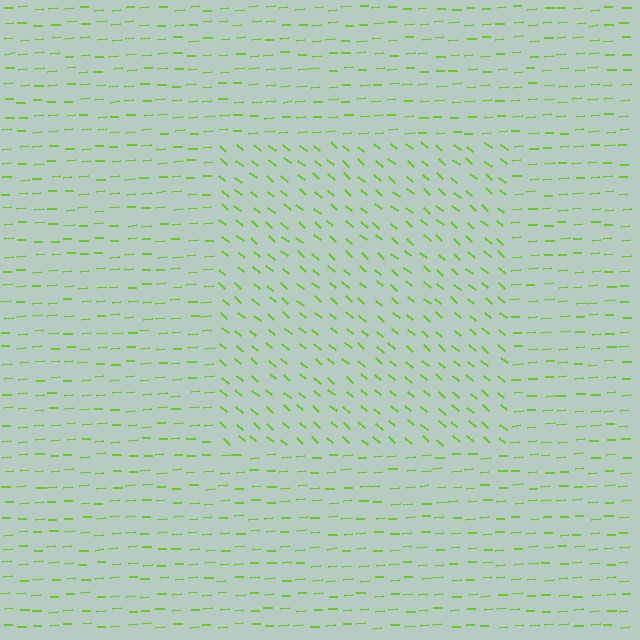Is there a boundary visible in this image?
Yes, there is a texture boundary formed by a change in line orientation.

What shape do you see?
I see a rectangle.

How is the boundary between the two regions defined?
The boundary is defined purely by a change in line orientation (approximately 45 degrees difference). All lines are the same color and thickness.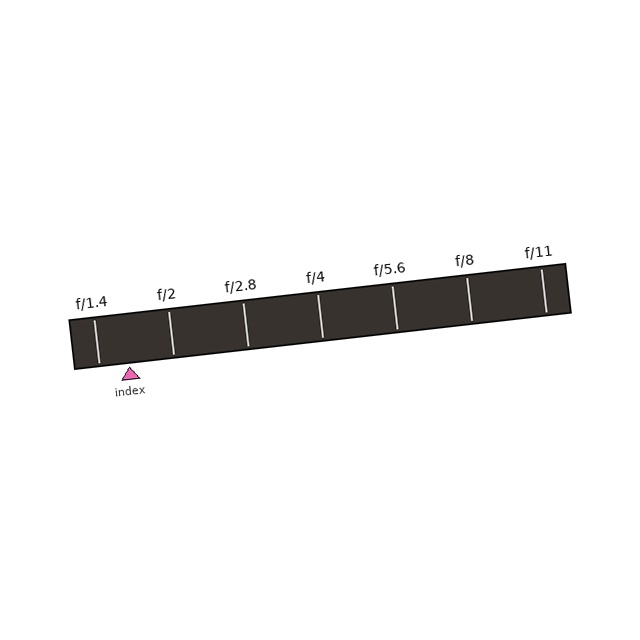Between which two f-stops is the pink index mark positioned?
The index mark is between f/1.4 and f/2.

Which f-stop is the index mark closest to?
The index mark is closest to f/1.4.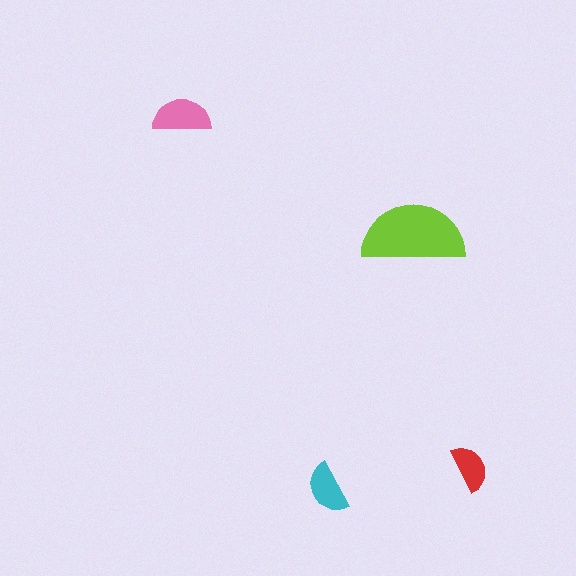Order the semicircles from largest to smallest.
the lime one, the pink one, the cyan one, the red one.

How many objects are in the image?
There are 4 objects in the image.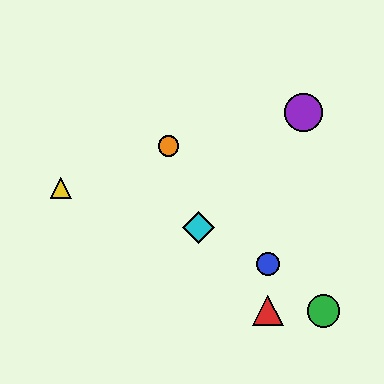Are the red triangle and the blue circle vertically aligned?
Yes, both are at x≈268.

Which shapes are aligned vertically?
The red triangle, the blue circle are aligned vertically.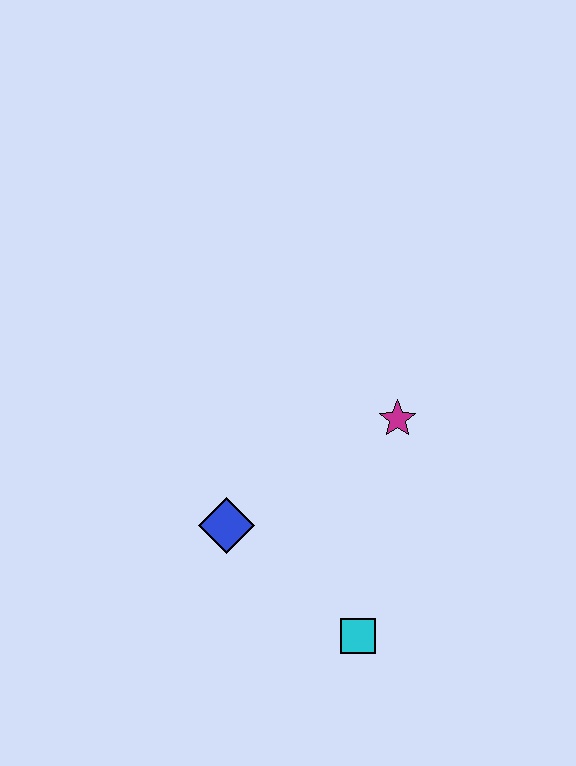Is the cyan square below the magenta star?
Yes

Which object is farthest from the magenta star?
The cyan square is farthest from the magenta star.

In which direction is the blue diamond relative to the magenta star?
The blue diamond is to the left of the magenta star.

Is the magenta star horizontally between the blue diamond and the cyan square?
No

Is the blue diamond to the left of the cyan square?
Yes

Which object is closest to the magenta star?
The blue diamond is closest to the magenta star.